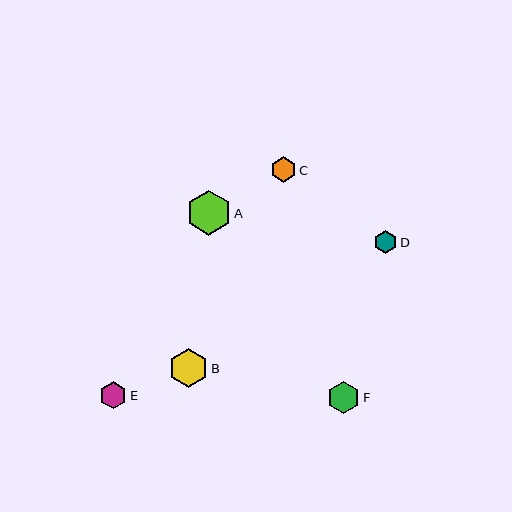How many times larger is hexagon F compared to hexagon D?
Hexagon F is approximately 1.4 times the size of hexagon D.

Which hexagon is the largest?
Hexagon A is the largest with a size of approximately 45 pixels.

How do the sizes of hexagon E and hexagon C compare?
Hexagon E and hexagon C are approximately the same size.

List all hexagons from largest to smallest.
From largest to smallest: A, B, F, E, C, D.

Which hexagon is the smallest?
Hexagon D is the smallest with a size of approximately 23 pixels.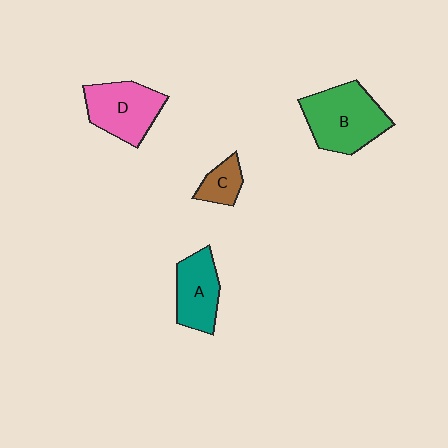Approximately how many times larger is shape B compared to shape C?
Approximately 2.9 times.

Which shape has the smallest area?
Shape C (brown).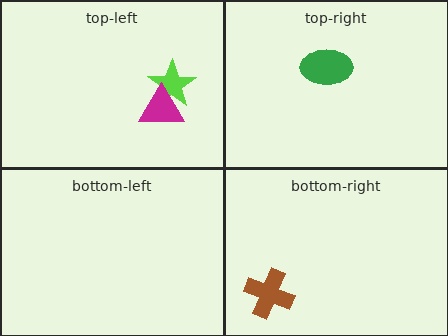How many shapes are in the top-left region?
2.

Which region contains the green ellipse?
The top-right region.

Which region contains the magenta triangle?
The top-left region.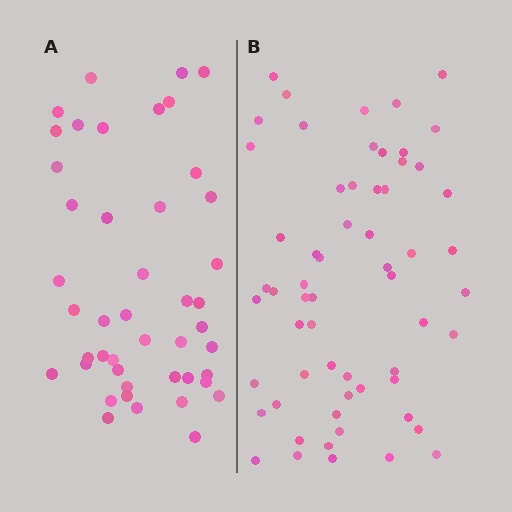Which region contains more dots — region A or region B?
Region B (the right region) has more dots.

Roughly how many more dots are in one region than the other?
Region B has approximately 15 more dots than region A.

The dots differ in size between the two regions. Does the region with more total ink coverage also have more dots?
No. Region A has more total ink coverage because its dots are larger, but region B actually contains more individual dots. Total area can be misleading — the number of items is what matters here.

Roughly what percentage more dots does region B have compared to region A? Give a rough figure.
About 35% more.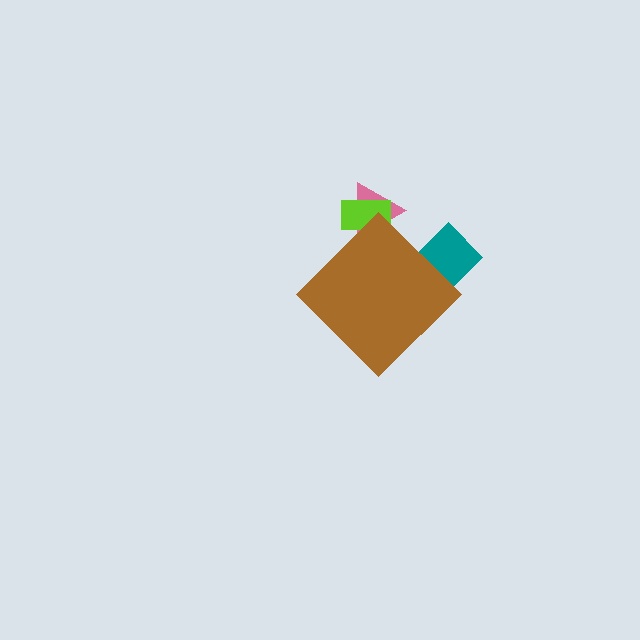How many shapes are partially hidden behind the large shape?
3 shapes are partially hidden.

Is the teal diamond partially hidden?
Yes, the teal diamond is partially hidden behind the brown diamond.